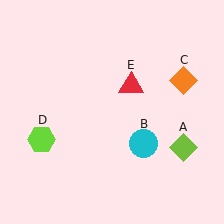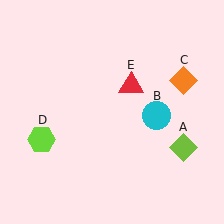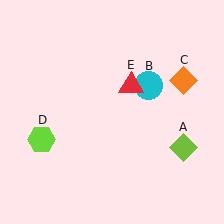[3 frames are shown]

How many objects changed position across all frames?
1 object changed position: cyan circle (object B).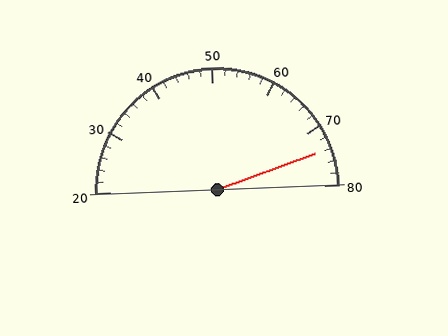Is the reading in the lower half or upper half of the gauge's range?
The reading is in the upper half of the range (20 to 80).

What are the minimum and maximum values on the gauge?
The gauge ranges from 20 to 80.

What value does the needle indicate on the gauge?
The needle indicates approximately 74.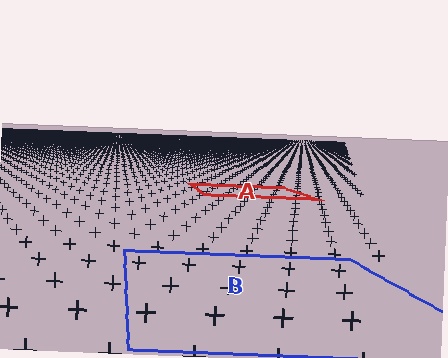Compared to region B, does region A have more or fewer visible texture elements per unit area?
Region A has more texture elements per unit area — they are packed more densely because it is farther away.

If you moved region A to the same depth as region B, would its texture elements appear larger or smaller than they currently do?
They would appear larger. At a closer depth, the same texture elements are projected at a bigger on-screen size.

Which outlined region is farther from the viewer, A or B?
Region A is farther from the viewer — the texture elements inside it appear smaller and more densely packed.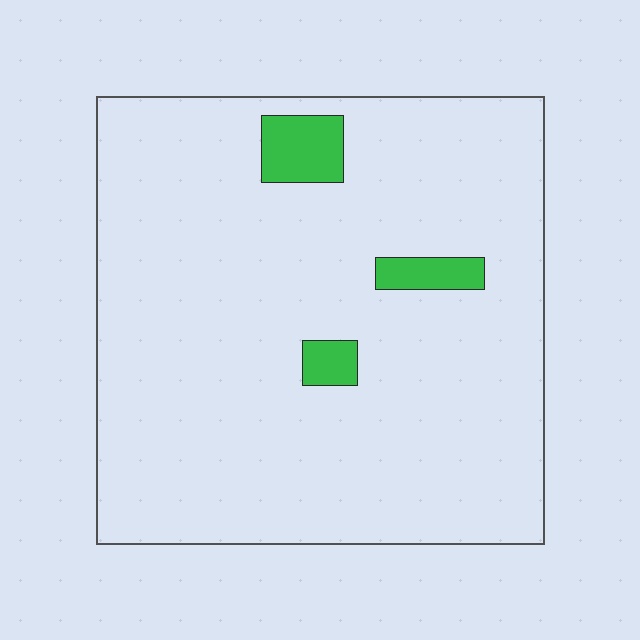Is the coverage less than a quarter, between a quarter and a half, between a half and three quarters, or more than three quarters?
Less than a quarter.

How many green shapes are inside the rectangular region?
3.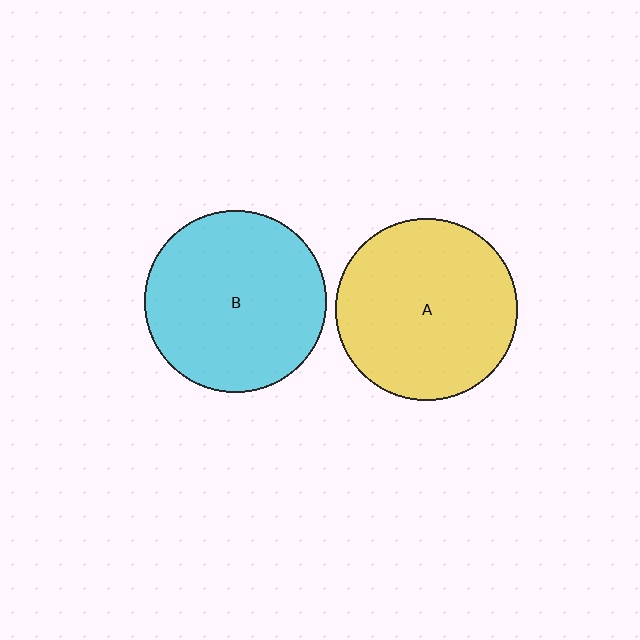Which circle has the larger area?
Circle A (yellow).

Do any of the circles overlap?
No, none of the circles overlap.